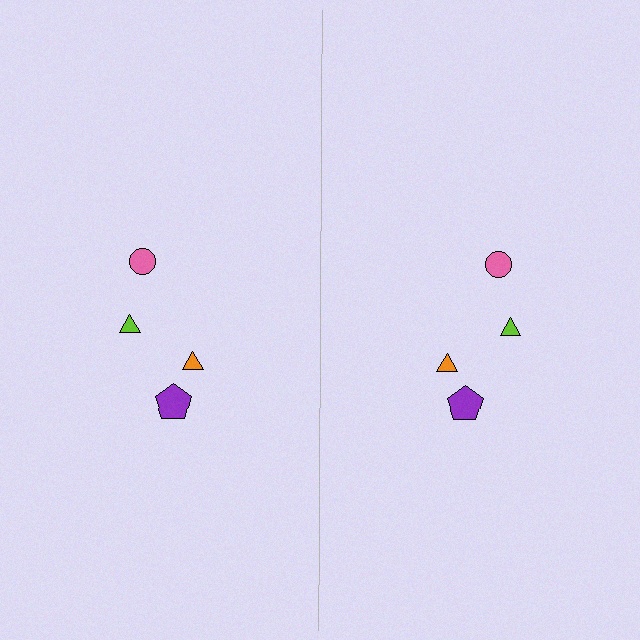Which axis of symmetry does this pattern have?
The pattern has a vertical axis of symmetry running through the center of the image.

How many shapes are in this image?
There are 8 shapes in this image.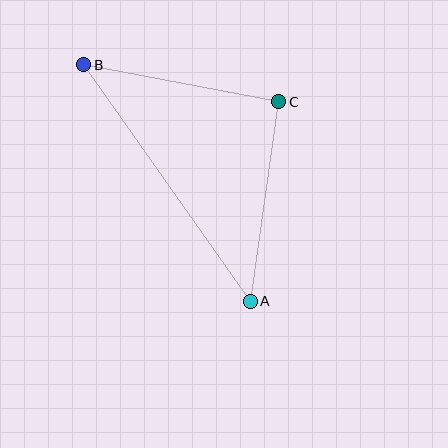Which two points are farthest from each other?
Points A and B are farthest from each other.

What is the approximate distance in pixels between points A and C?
The distance between A and C is approximately 202 pixels.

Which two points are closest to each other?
Points B and C are closest to each other.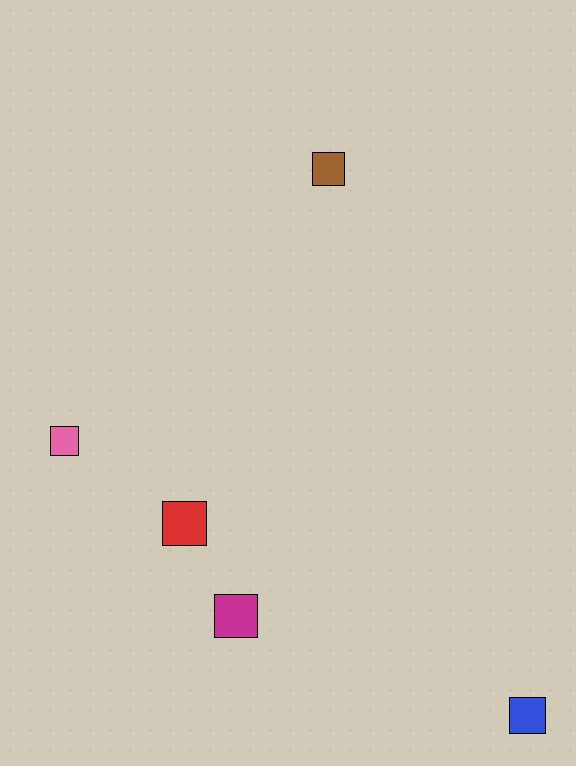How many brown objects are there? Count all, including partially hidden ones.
There is 1 brown object.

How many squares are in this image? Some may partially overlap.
There are 5 squares.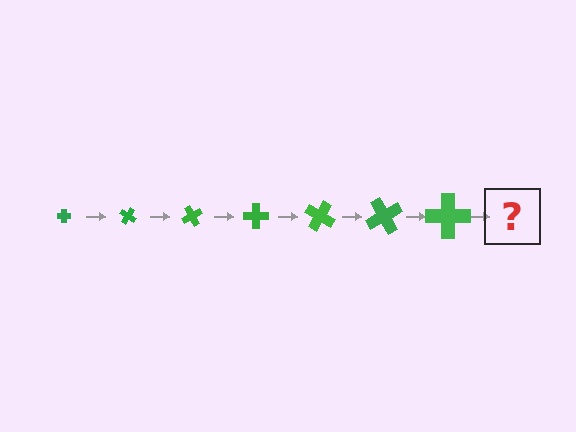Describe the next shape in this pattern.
It should be a cross, larger than the previous one and rotated 210 degrees from the start.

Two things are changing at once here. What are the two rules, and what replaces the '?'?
The two rules are that the cross grows larger each step and it rotates 30 degrees each step. The '?' should be a cross, larger than the previous one and rotated 210 degrees from the start.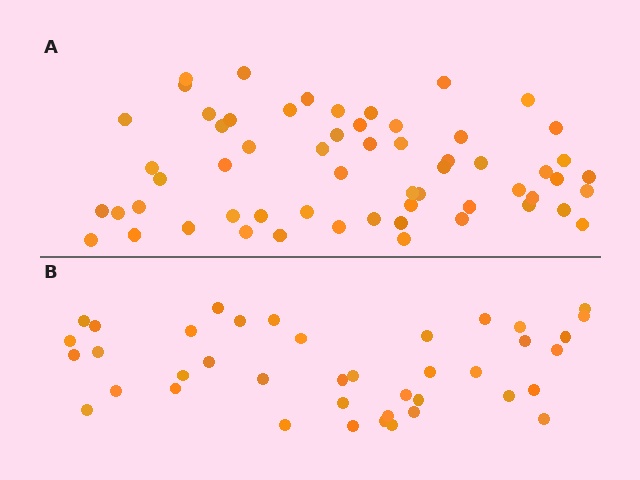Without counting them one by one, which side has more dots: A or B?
Region A (the top region) has more dots.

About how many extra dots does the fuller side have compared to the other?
Region A has approximately 20 more dots than region B.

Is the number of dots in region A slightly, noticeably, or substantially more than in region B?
Region A has substantially more. The ratio is roughly 1.5 to 1.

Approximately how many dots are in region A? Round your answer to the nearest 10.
About 60 dots. (The exact count is 59, which rounds to 60.)